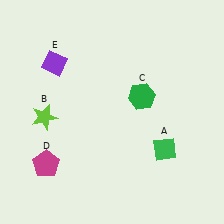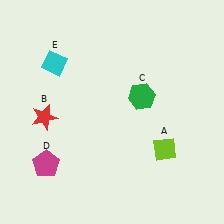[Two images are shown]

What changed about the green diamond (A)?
In Image 1, A is green. In Image 2, it changed to lime.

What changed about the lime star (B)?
In Image 1, B is lime. In Image 2, it changed to red.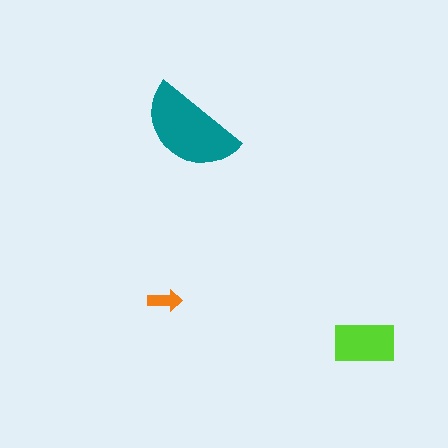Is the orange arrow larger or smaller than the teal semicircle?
Smaller.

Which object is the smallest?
The orange arrow.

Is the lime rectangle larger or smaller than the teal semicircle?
Smaller.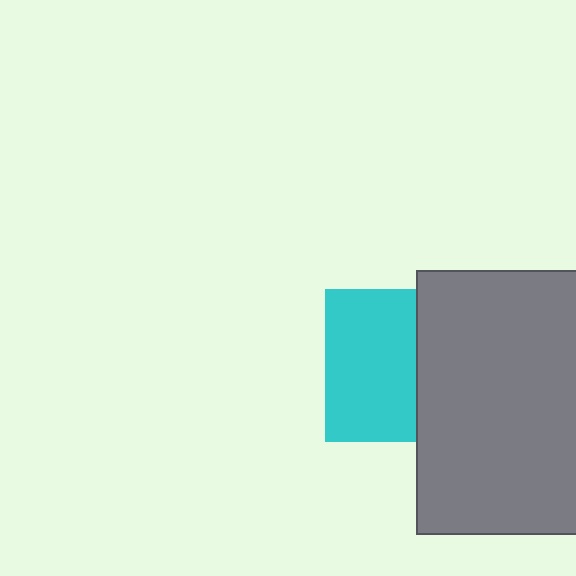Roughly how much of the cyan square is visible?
About half of it is visible (roughly 59%).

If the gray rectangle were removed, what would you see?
You would see the complete cyan square.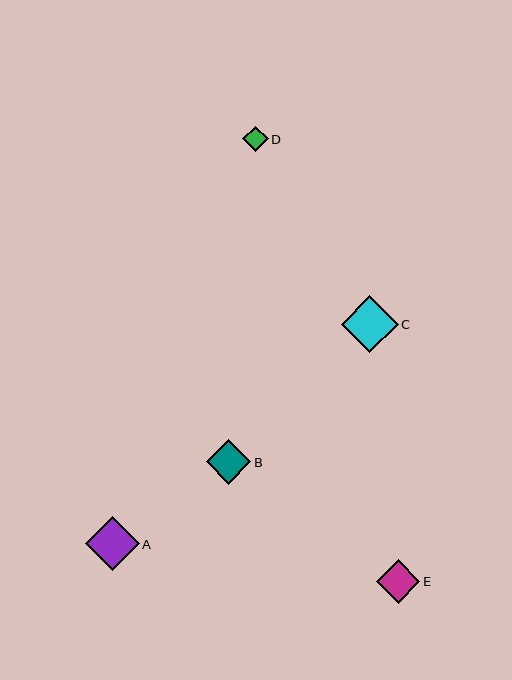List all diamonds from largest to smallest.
From largest to smallest: C, A, B, E, D.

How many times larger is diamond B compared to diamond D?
Diamond B is approximately 1.8 times the size of diamond D.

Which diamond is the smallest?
Diamond D is the smallest with a size of approximately 25 pixels.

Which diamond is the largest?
Diamond C is the largest with a size of approximately 57 pixels.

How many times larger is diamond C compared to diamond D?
Diamond C is approximately 2.2 times the size of diamond D.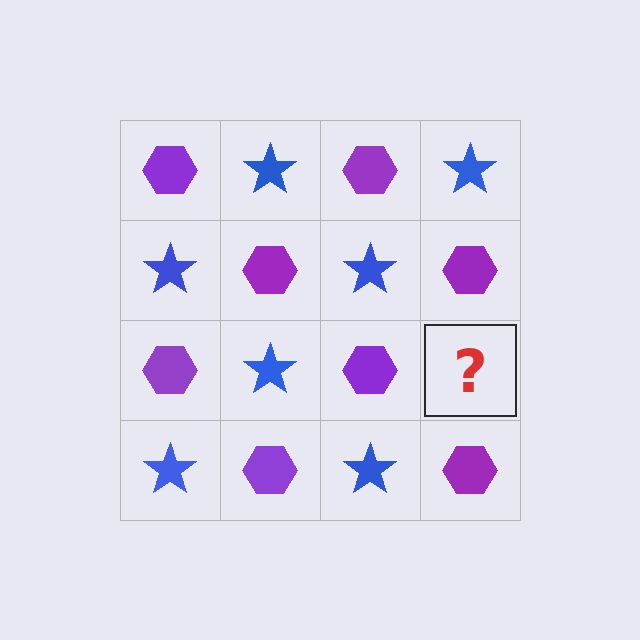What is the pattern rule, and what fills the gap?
The rule is that it alternates purple hexagon and blue star in a checkerboard pattern. The gap should be filled with a blue star.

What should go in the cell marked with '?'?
The missing cell should contain a blue star.